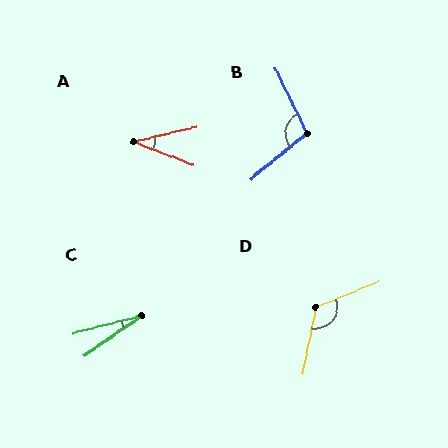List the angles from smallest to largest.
C (20°), A (35°), B (103°), D (123°).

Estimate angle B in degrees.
Approximately 103 degrees.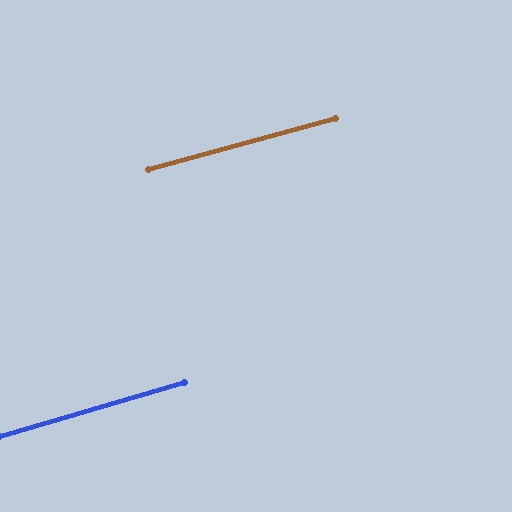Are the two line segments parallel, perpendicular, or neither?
Parallel — their directions differ by only 0.9°.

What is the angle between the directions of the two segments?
Approximately 1 degree.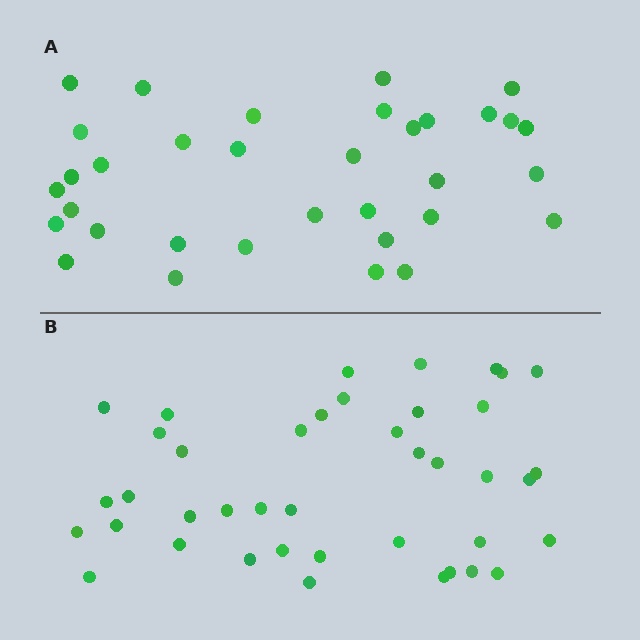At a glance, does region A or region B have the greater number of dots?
Region B (the bottom region) has more dots.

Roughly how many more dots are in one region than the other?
Region B has roughly 8 or so more dots than region A.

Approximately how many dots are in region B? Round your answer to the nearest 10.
About 40 dots. (The exact count is 41, which rounds to 40.)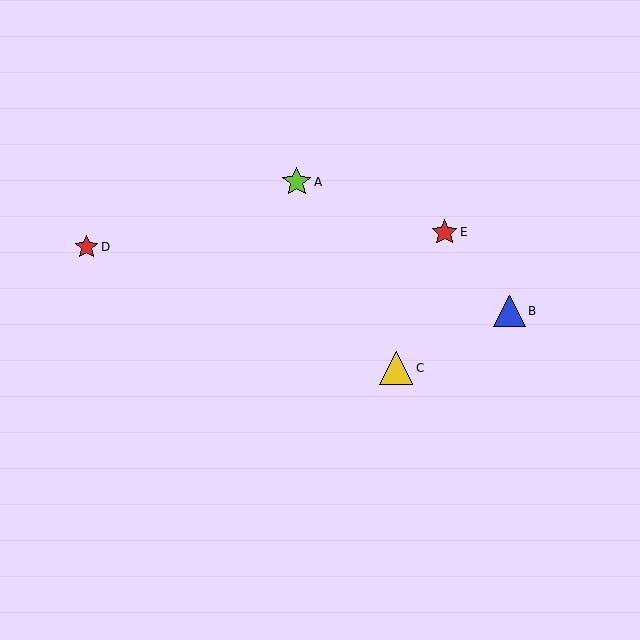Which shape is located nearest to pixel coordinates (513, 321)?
The blue triangle (labeled B) at (509, 311) is nearest to that location.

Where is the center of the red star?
The center of the red star is at (86, 247).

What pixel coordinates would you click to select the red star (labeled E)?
Click at (445, 232) to select the red star E.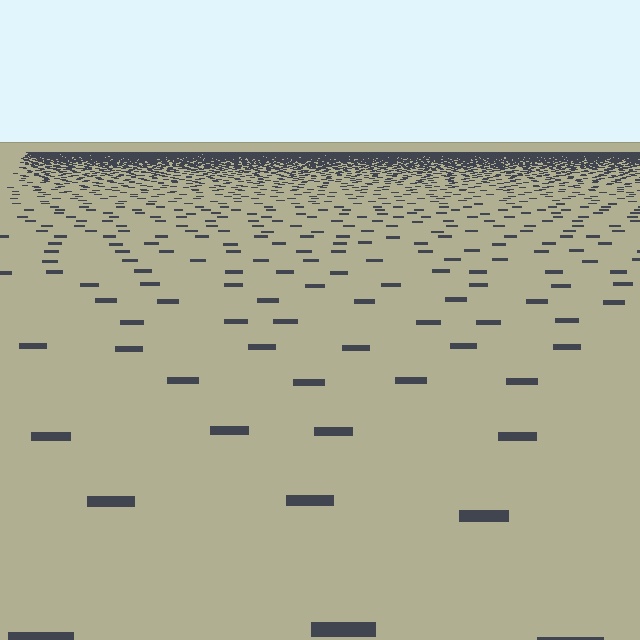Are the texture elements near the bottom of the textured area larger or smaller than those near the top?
Larger. Near the bottom, elements are closer to the viewer and appear at a bigger on-screen size.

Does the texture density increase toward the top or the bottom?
Density increases toward the top.